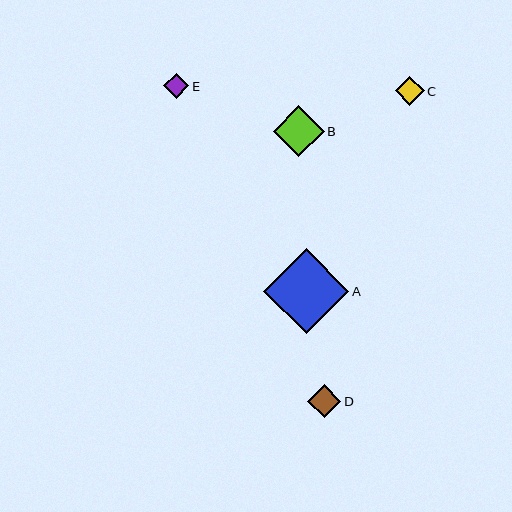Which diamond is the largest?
Diamond A is the largest with a size of approximately 85 pixels.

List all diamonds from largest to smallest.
From largest to smallest: A, B, D, C, E.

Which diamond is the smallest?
Diamond E is the smallest with a size of approximately 26 pixels.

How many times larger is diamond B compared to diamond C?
Diamond B is approximately 1.8 times the size of diamond C.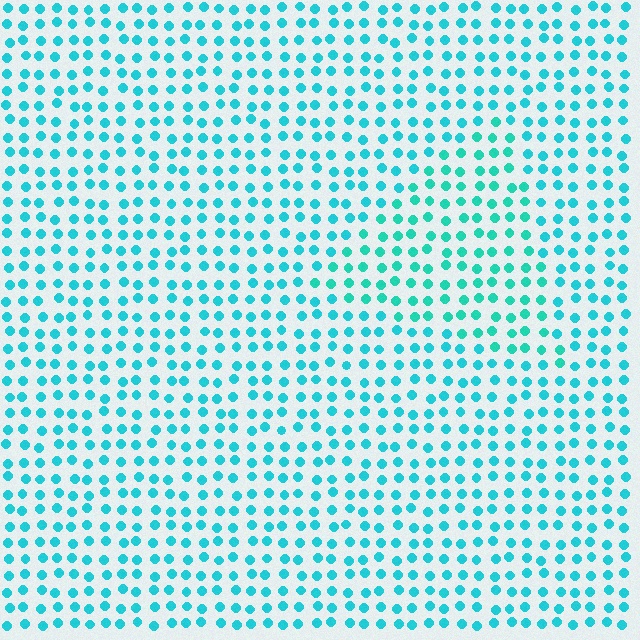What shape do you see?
I see a triangle.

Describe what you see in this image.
The image is filled with small cyan elements in a uniform arrangement. A triangle-shaped region is visible where the elements are tinted to a slightly different hue, forming a subtle color boundary.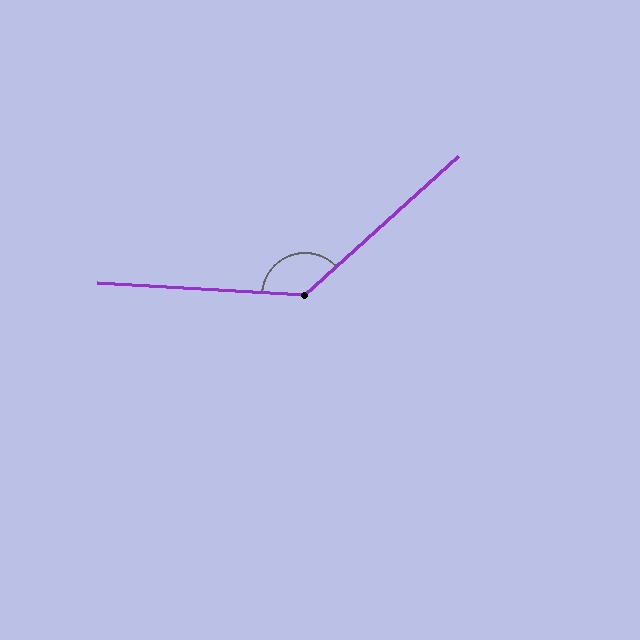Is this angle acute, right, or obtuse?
It is obtuse.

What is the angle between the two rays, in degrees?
Approximately 134 degrees.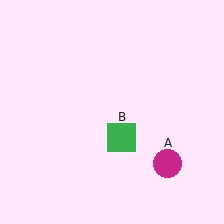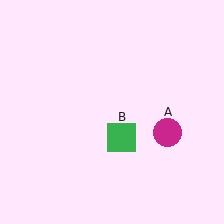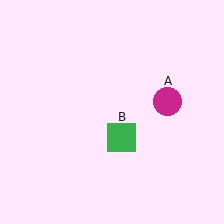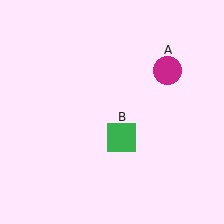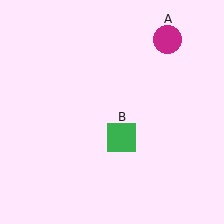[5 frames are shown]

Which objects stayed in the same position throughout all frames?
Green square (object B) remained stationary.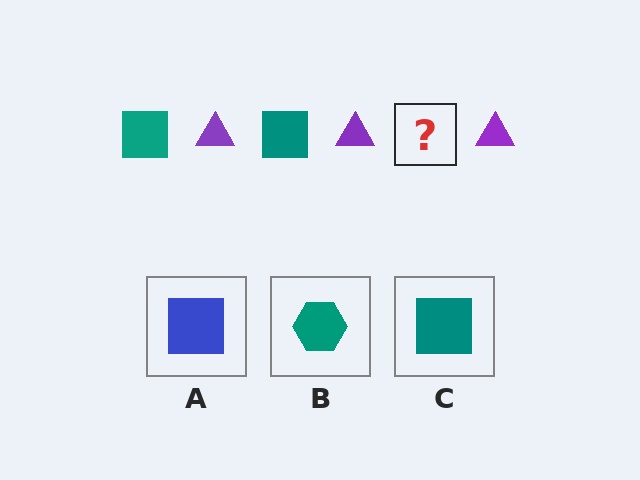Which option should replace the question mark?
Option C.